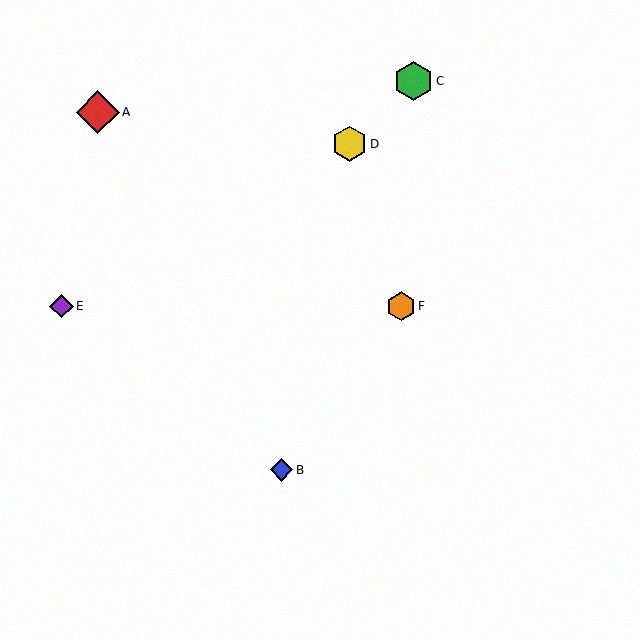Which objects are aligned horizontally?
Objects E, F are aligned horizontally.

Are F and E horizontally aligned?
Yes, both are at y≈306.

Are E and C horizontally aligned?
No, E is at y≈306 and C is at y≈81.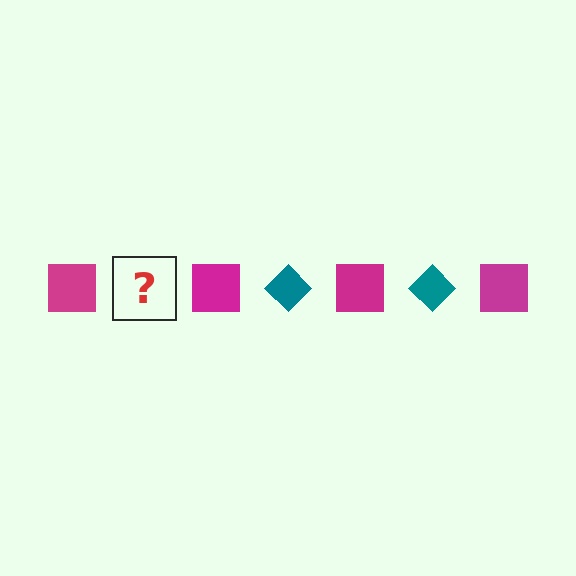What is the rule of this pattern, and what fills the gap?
The rule is that the pattern alternates between magenta square and teal diamond. The gap should be filled with a teal diamond.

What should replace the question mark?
The question mark should be replaced with a teal diamond.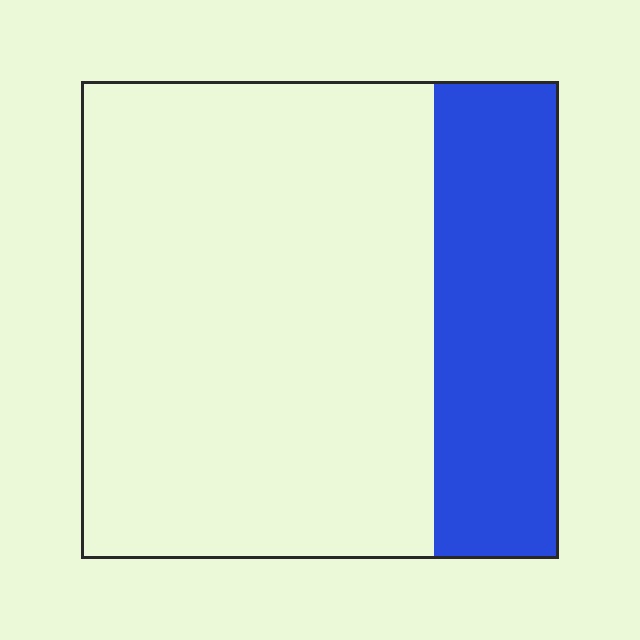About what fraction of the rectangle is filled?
About one quarter (1/4).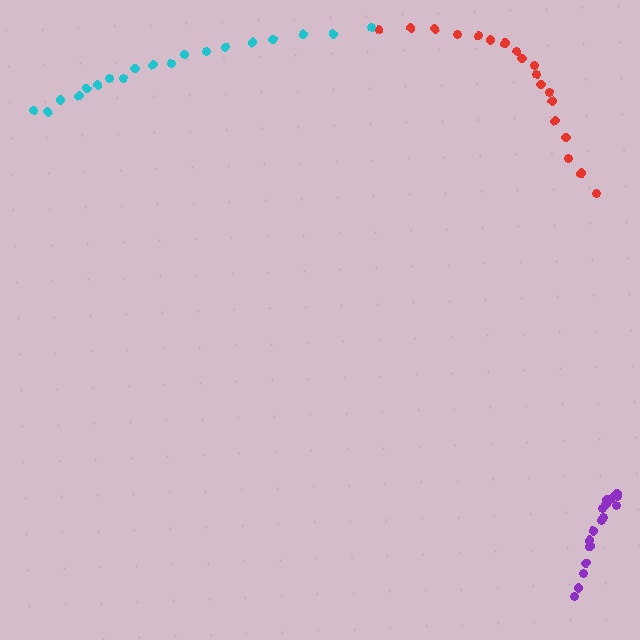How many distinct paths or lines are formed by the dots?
There are 3 distinct paths.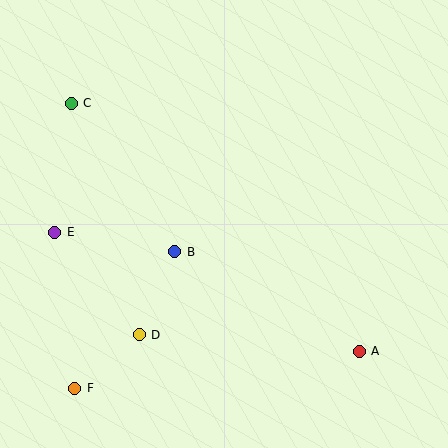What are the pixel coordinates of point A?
Point A is at (359, 351).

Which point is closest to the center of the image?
Point B at (175, 252) is closest to the center.